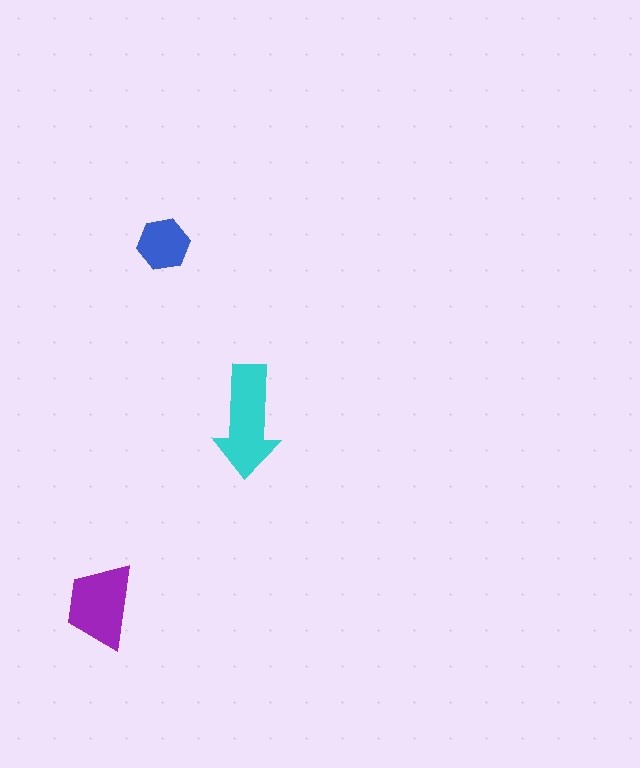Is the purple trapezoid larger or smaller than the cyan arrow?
Smaller.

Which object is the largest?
The cyan arrow.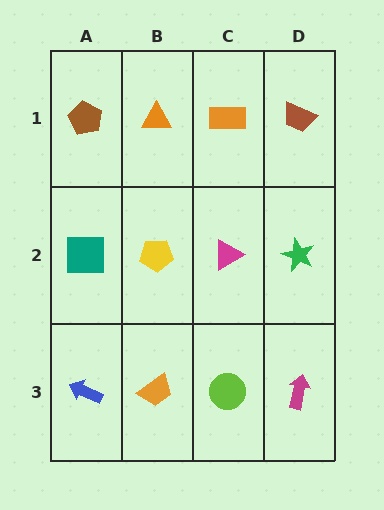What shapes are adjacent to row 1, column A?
A teal square (row 2, column A), an orange triangle (row 1, column B).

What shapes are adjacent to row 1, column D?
A green star (row 2, column D), an orange rectangle (row 1, column C).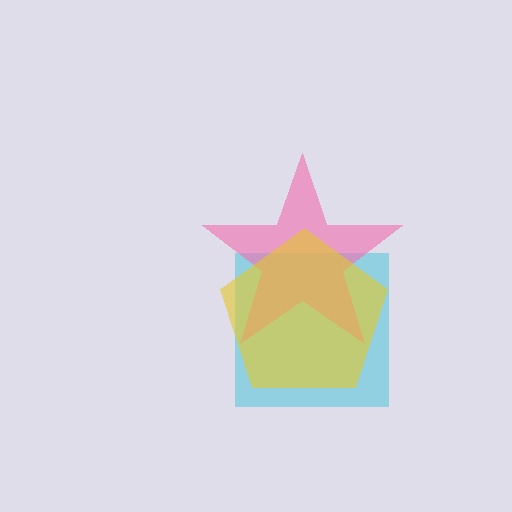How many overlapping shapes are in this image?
There are 3 overlapping shapes in the image.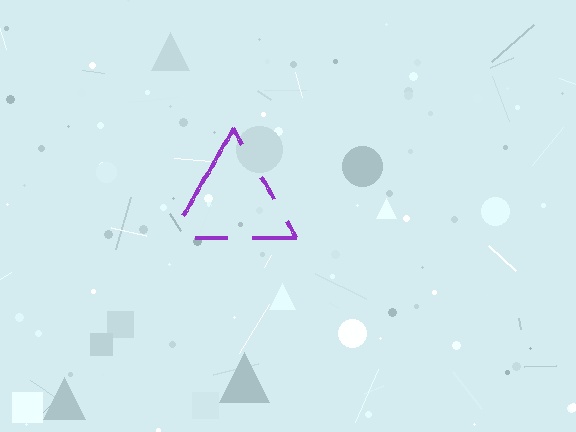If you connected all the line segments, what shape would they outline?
They would outline a triangle.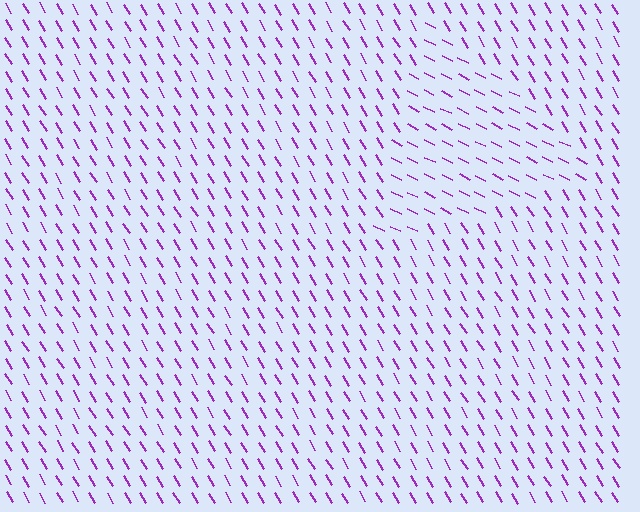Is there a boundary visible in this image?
Yes, there is a texture boundary formed by a change in line orientation.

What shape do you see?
I see a triangle.